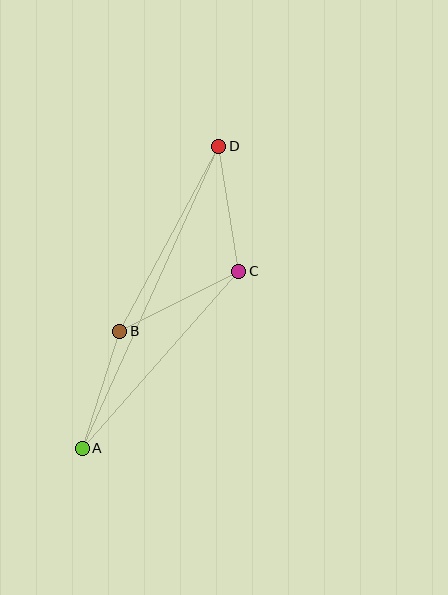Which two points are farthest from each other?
Points A and D are farthest from each other.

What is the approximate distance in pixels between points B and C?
The distance between B and C is approximately 134 pixels.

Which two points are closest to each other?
Points A and B are closest to each other.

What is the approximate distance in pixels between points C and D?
The distance between C and D is approximately 126 pixels.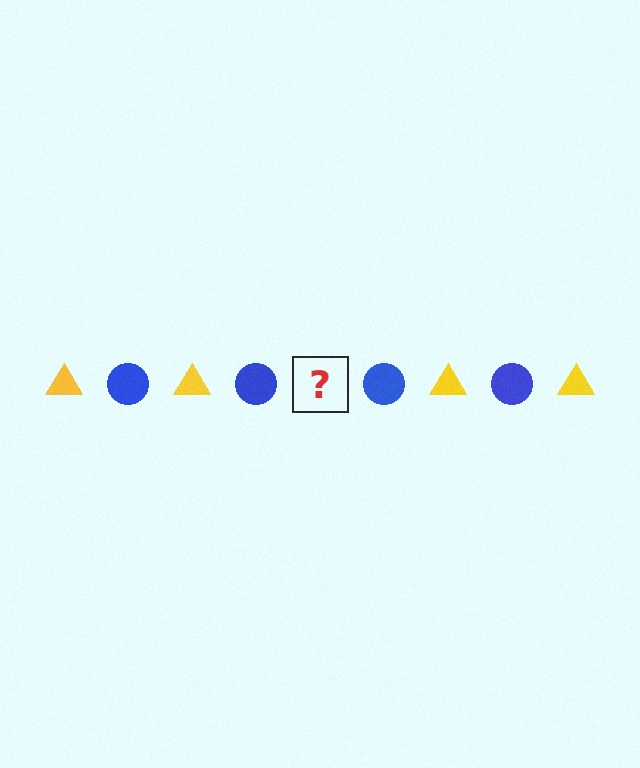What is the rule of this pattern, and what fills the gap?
The rule is that the pattern alternates between yellow triangle and blue circle. The gap should be filled with a yellow triangle.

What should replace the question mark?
The question mark should be replaced with a yellow triangle.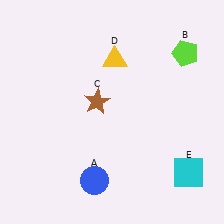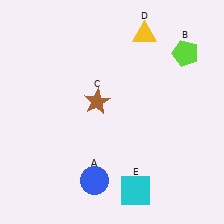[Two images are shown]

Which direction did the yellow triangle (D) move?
The yellow triangle (D) moved right.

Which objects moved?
The objects that moved are: the yellow triangle (D), the cyan square (E).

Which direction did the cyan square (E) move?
The cyan square (E) moved left.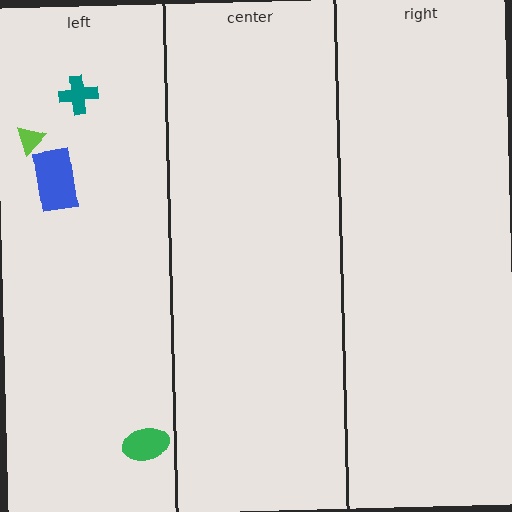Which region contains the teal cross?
The left region.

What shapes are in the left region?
The teal cross, the lime triangle, the blue rectangle, the green ellipse.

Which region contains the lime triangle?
The left region.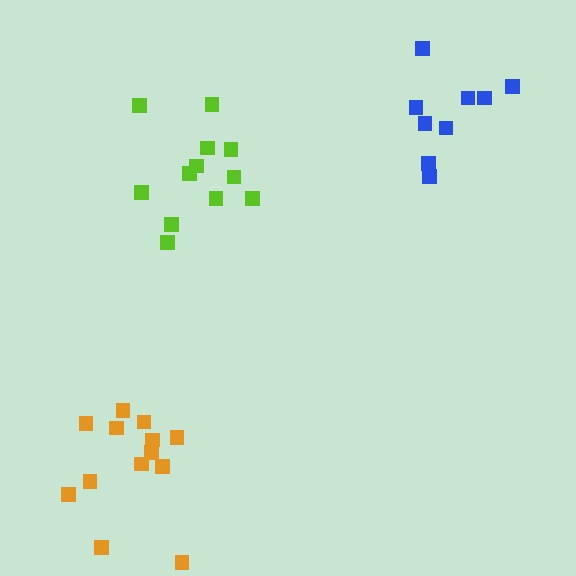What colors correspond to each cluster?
The clusters are colored: lime, blue, orange.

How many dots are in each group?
Group 1: 12 dots, Group 2: 9 dots, Group 3: 13 dots (34 total).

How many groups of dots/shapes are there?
There are 3 groups.